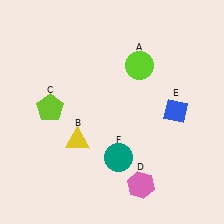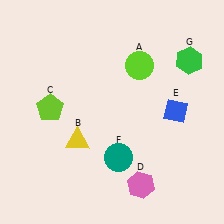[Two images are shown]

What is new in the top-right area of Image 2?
A green hexagon (G) was added in the top-right area of Image 2.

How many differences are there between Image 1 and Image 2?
There is 1 difference between the two images.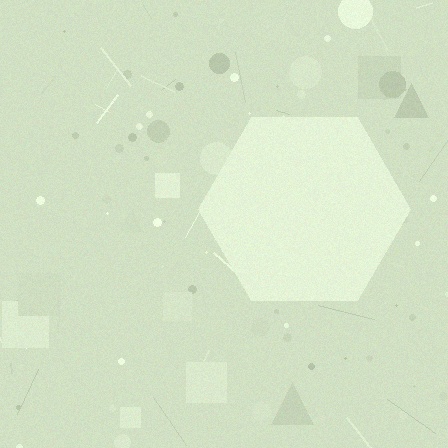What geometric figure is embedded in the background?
A hexagon is embedded in the background.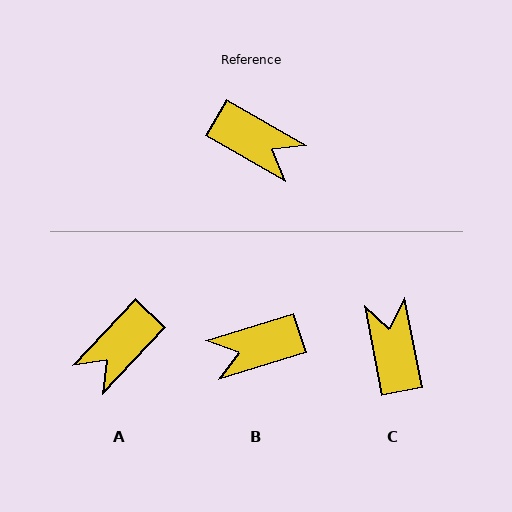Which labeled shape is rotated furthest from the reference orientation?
B, about 133 degrees away.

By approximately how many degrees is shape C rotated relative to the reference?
Approximately 131 degrees counter-clockwise.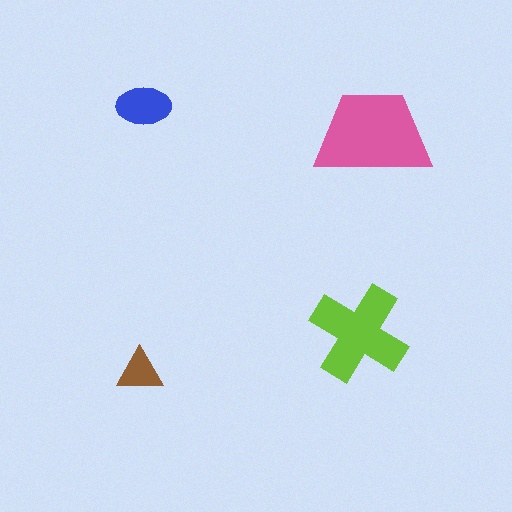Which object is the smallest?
The brown triangle.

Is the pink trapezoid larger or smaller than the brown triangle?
Larger.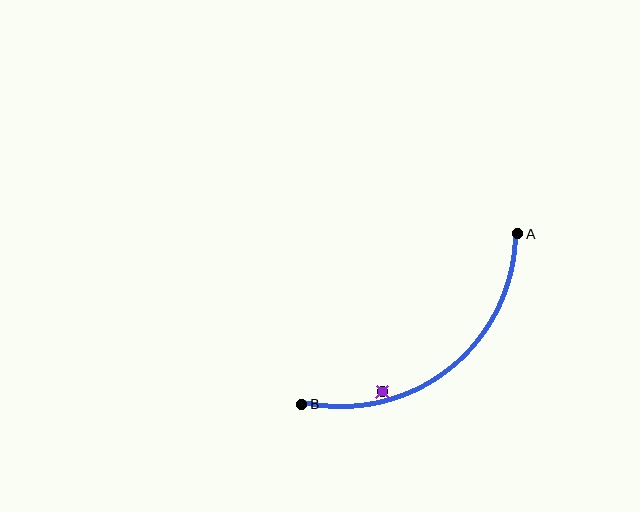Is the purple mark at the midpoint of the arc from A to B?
No — the purple mark does not lie on the arc at all. It sits slightly inside the curve.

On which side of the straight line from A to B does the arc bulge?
The arc bulges below and to the right of the straight line connecting A and B.